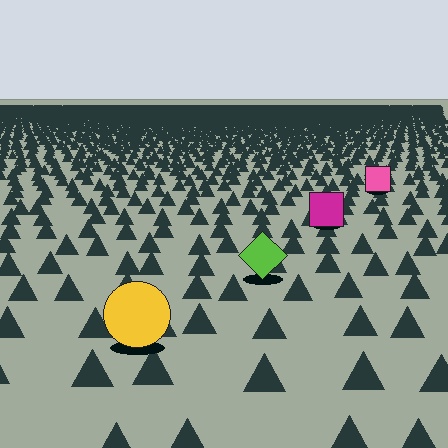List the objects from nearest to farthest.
From nearest to farthest: the yellow circle, the lime diamond, the magenta square, the pink square.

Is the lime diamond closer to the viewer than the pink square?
Yes. The lime diamond is closer — you can tell from the texture gradient: the ground texture is coarser near it.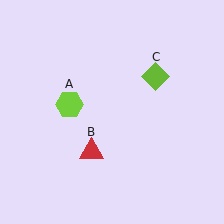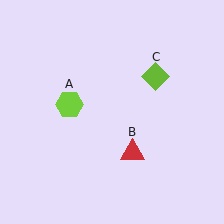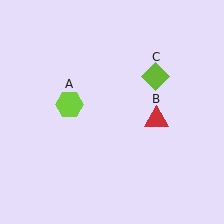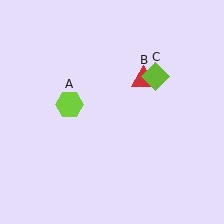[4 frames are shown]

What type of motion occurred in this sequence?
The red triangle (object B) rotated counterclockwise around the center of the scene.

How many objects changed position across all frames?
1 object changed position: red triangle (object B).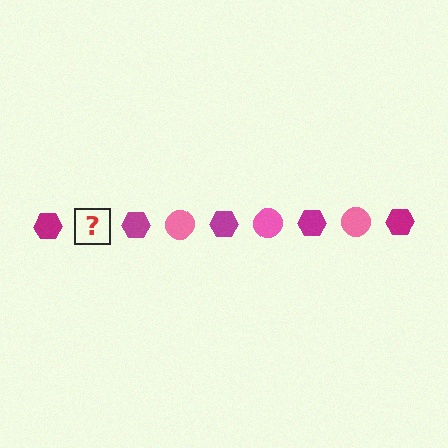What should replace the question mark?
The question mark should be replaced with a pink circle.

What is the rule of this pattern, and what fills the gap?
The rule is that the pattern alternates between magenta hexagon and pink circle. The gap should be filled with a pink circle.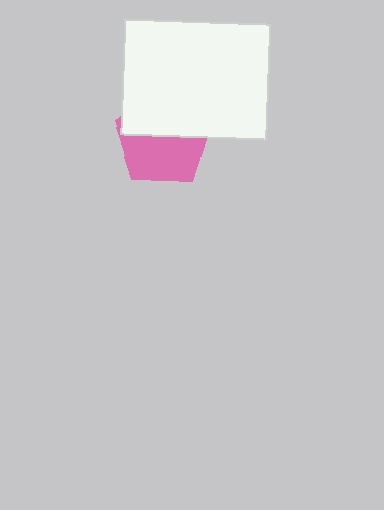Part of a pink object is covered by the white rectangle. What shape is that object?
It is a pentagon.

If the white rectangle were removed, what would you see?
You would see the complete pink pentagon.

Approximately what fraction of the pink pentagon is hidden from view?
Roughly 47% of the pink pentagon is hidden behind the white rectangle.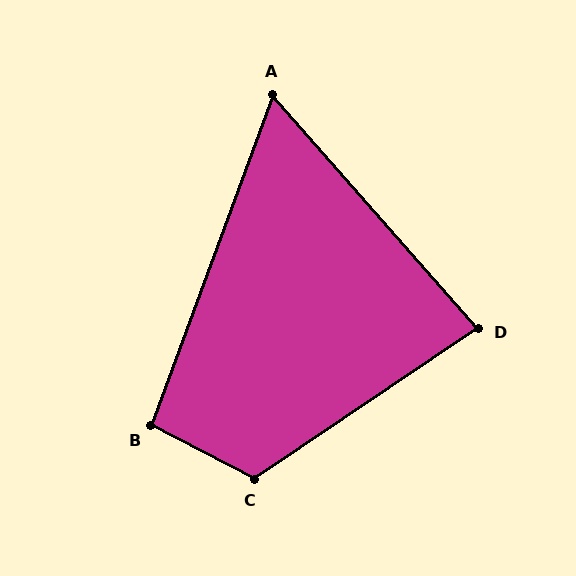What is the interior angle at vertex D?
Approximately 83 degrees (acute).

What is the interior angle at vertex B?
Approximately 97 degrees (obtuse).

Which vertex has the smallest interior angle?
A, at approximately 62 degrees.